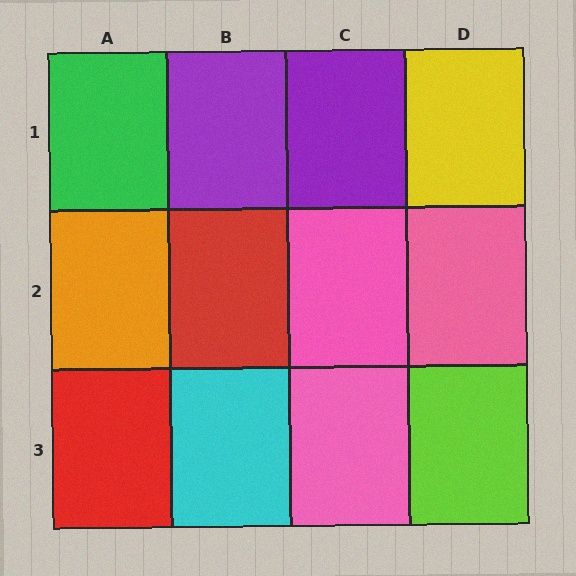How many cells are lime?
1 cell is lime.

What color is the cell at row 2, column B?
Red.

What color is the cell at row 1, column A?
Green.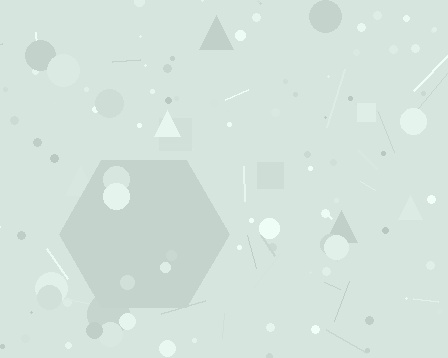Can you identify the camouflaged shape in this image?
The camouflaged shape is a hexagon.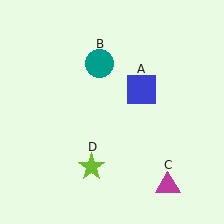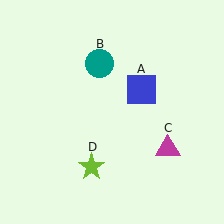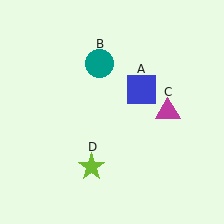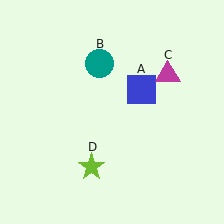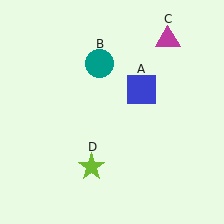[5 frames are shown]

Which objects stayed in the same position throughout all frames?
Blue square (object A) and teal circle (object B) and lime star (object D) remained stationary.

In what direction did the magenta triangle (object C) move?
The magenta triangle (object C) moved up.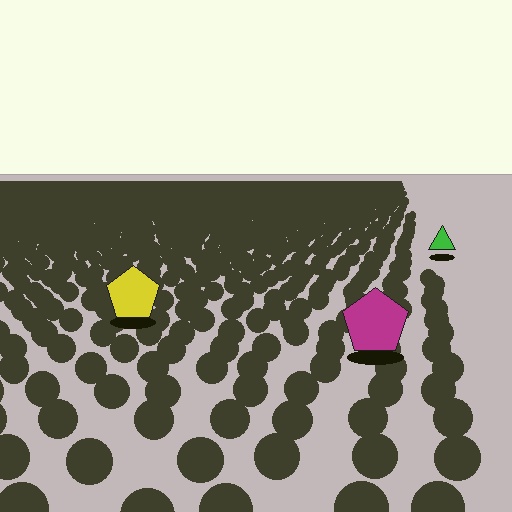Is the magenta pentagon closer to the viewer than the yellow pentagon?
Yes. The magenta pentagon is closer — you can tell from the texture gradient: the ground texture is coarser near it.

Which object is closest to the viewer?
The magenta pentagon is closest. The texture marks near it are larger and more spread out.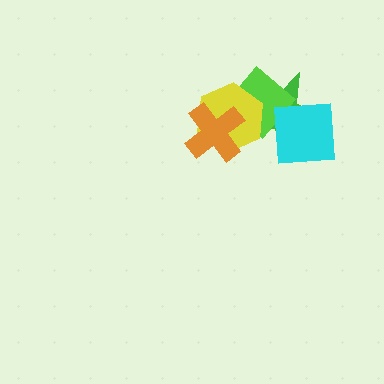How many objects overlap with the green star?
3 objects overlap with the green star.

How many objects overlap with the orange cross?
2 objects overlap with the orange cross.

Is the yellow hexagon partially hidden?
Yes, it is partially covered by another shape.